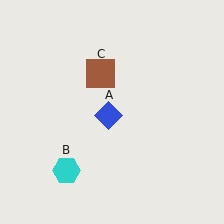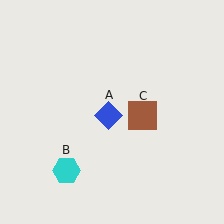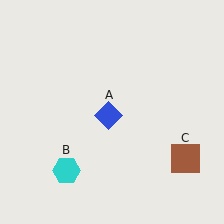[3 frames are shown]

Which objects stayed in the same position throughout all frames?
Blue diamond (object A) and cyan hexagon (object B) remained stationary.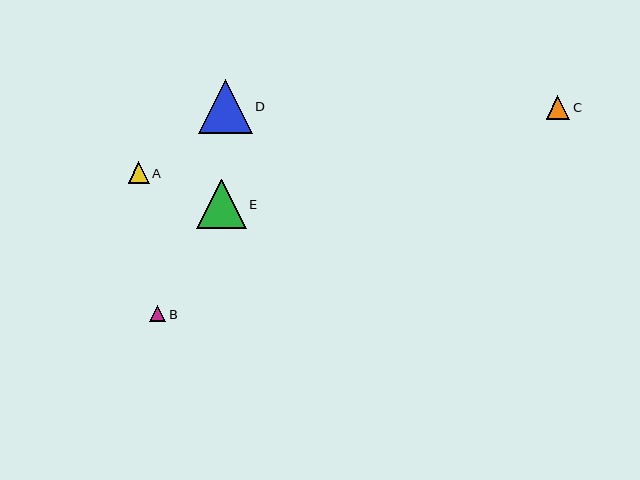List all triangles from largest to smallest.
From largest to smallest: D, E, C, A, B.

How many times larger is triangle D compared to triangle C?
Triangle D is approximately 2.3 times the size of triangle C.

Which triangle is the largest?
Triangle D is the largest with a size of approximately 54 pixels.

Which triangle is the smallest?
Triangle B is the smallest with a size of approximately 16 pixels.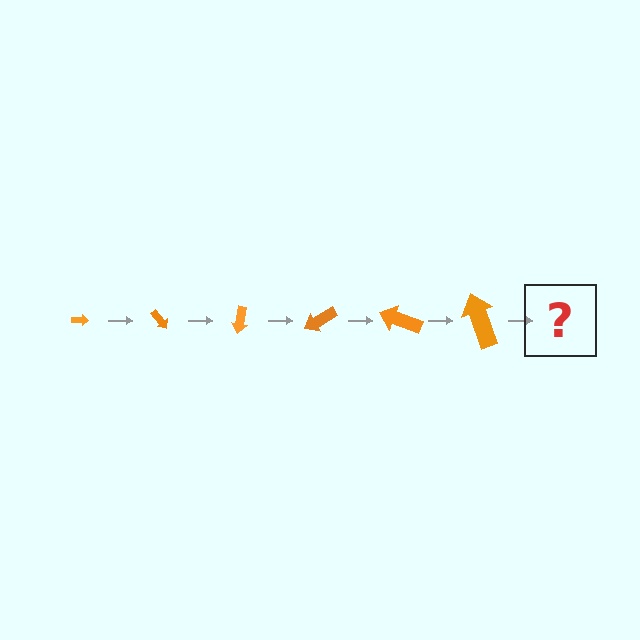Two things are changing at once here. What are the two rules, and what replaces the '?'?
The two rules are that the arrow grows larger each step and it rotates 50 degrees each step. The '?' should be an arrow, larger than the previous one and rotated 300 degrees from the start.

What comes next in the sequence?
The next element should be an arrow, larger than the previous one and rotated 300 degrees from the start.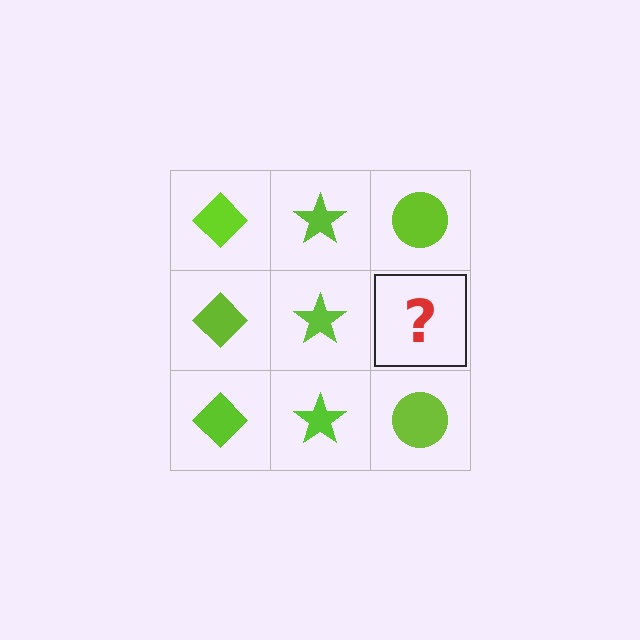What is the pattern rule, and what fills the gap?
The rule is that each column has a consistent shape. The gap should be filled with a lime circle.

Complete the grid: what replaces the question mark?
The question mark should be replaced with a lime circle.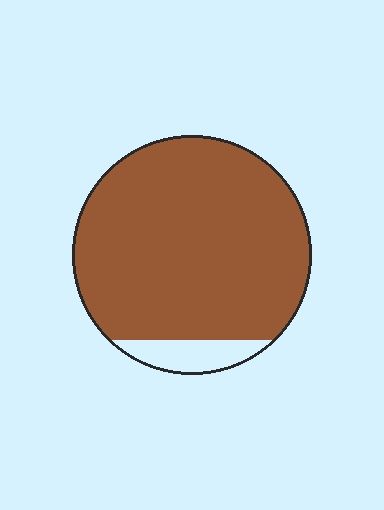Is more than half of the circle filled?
Yes.